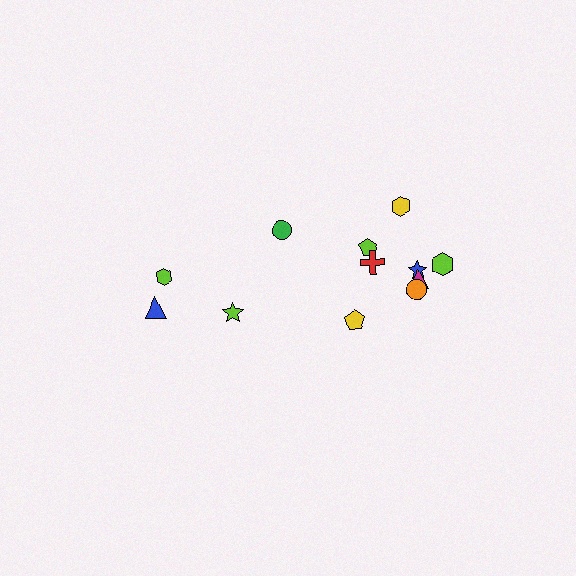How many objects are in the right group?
There are 8 objects.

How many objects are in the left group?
There are 4 objects.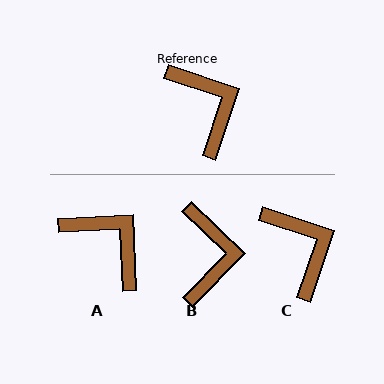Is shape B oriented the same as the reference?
No, it is off by about 25 degrees.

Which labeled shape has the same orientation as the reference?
C.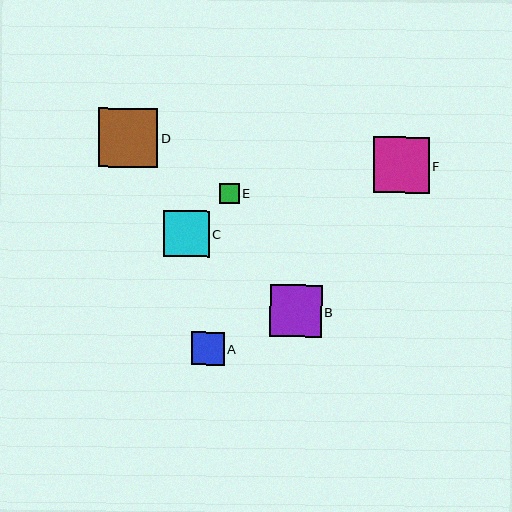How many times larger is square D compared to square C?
Square D is approximately 1.3 times the size of square C.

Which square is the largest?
Square D is the largest with a size of approximately 59 pixels.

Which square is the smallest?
Square E is the smallest with a size of approximately 20 pixels.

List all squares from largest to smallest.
From largest to smallest: D, F, B, C, A, E.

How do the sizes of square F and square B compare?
Square F and square B are approximately the same size.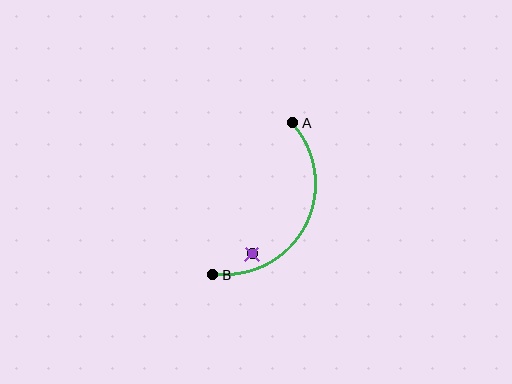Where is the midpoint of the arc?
The arc midpoint is the point on the curve farthest from the straight line joining A and B. It sits to the right of that line.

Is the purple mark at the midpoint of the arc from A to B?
No — the purple mark does not lie on the arc at all. It sits slightly inside the curve.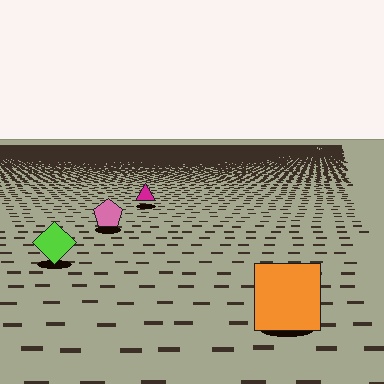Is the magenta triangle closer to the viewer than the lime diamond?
No. The lime diamond is closer — you can tell from the texture gradient: the ground texture is coarser near it.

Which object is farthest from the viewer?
The magenta triangle is farthest from the viewer. It appears smaller and the ground texture around it is denser.